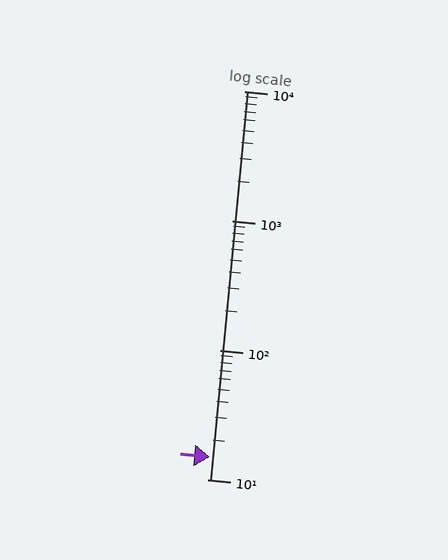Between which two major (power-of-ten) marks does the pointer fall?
The pointer is between 10 and 100.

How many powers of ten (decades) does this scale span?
The scale spans 3 decades, from 10 to 10000.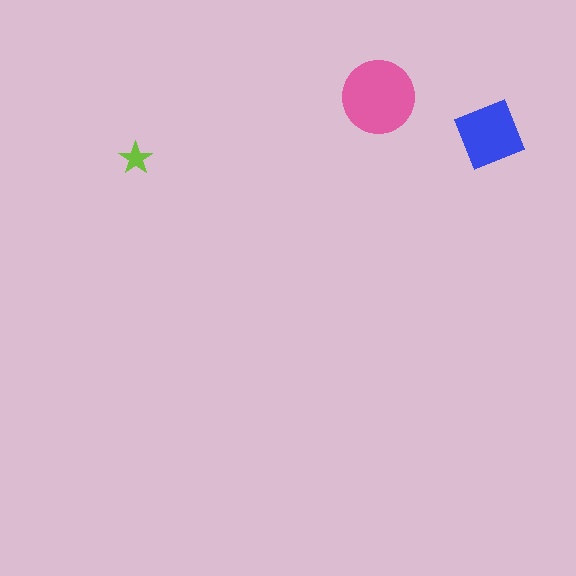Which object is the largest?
The pink circle.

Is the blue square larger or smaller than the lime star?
Larger.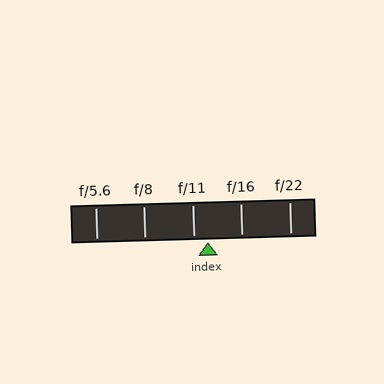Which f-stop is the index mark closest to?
The index mark is closest to f/11.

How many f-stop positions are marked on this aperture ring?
There are 5 f-stop positions marked.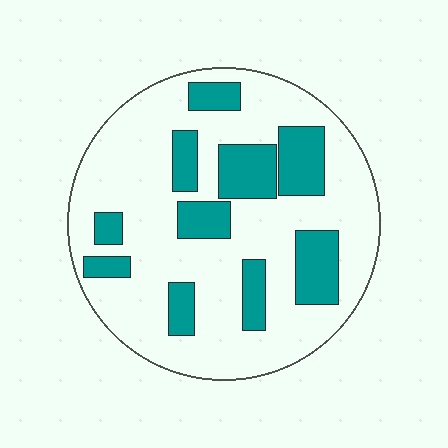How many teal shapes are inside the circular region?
10.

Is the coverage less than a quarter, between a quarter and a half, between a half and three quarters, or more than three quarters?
Between a quarter and a half.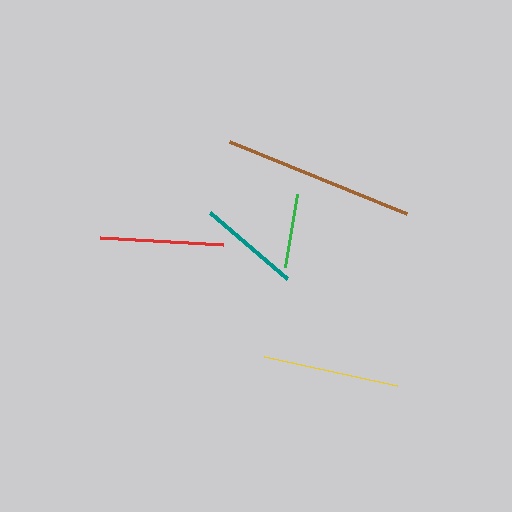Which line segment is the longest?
The brown line is the longest at approximately 191 pixels.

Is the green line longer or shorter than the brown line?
The brown line is longer than the green line.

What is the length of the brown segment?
The brown segment is approximately 191 pixels long.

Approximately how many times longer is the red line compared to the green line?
The red line is approximately 1.7 times the length of the green line.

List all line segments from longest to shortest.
From longest to shortest: brown, yellow, red, teal, green.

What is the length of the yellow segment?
The yellow segment is approximately 135 pixels long.